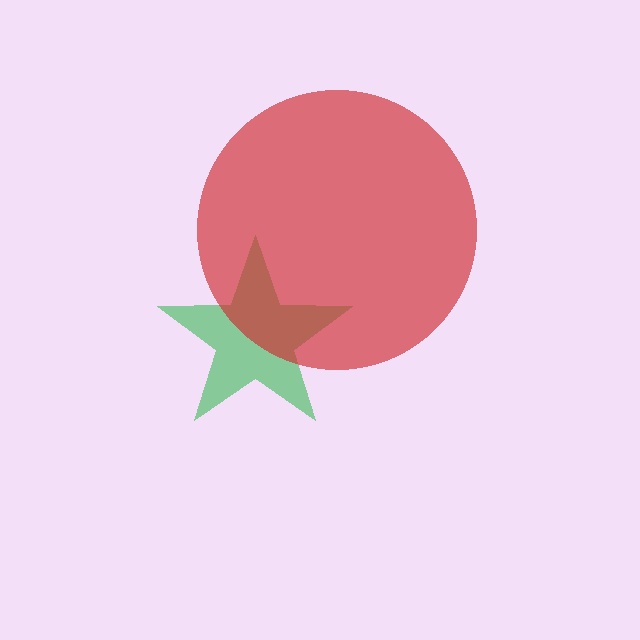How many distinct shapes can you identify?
There are 2 distinct shapes: a green star, a red circle.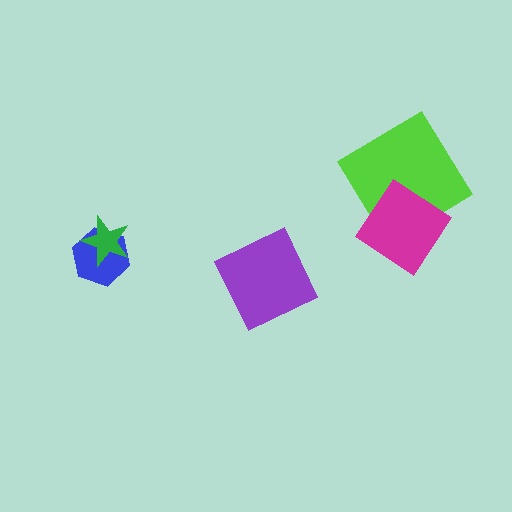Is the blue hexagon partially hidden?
Yes, it is partially covered by another shape.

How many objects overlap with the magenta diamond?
1 object overlaps with the magenta diamond.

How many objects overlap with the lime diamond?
1 object overlaps with the lime diamond.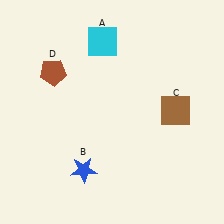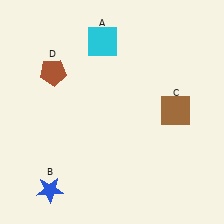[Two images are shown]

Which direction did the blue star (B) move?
The blue star (B) moved left.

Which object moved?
The blue star (B) moved left.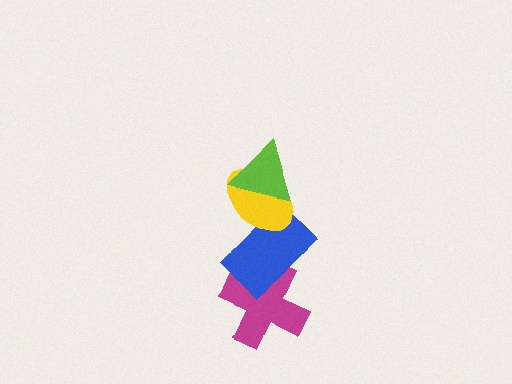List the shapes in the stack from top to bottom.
From top to bottom: the lime triangle, the yellow ellipse, the blue rectangle, the magenta cross.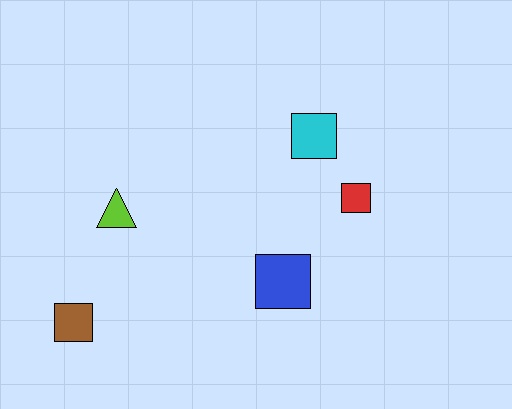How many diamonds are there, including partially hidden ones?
There are no diamonds.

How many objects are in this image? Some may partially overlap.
There are 5 objects.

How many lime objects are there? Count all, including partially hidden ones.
There is 1 lime object.